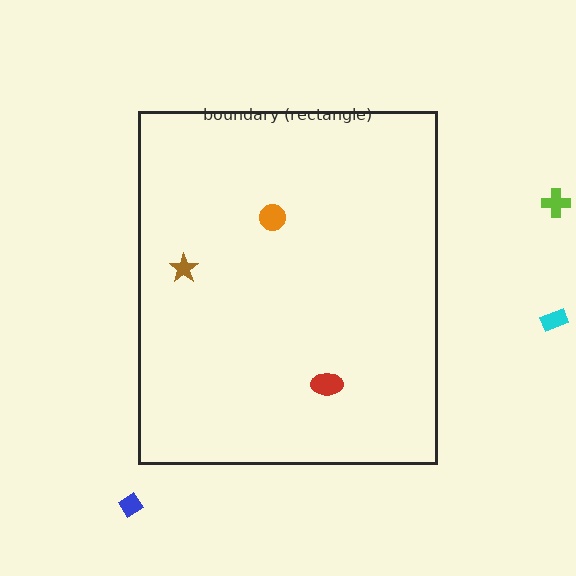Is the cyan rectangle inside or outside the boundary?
Outside.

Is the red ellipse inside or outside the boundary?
Inside.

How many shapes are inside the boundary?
3 inside, 3 outside.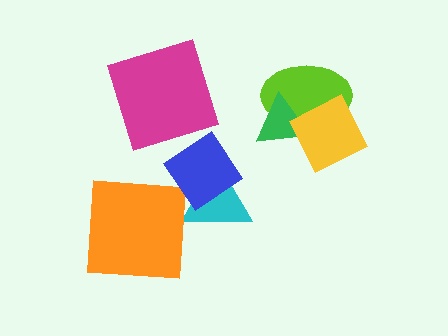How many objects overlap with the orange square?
0 objects overlap with the orange square.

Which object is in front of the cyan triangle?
The blue diamond is in front of the cyan triangle.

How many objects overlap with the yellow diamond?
2 objects overlap with the yellow diamond.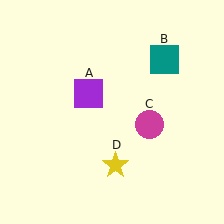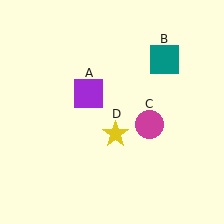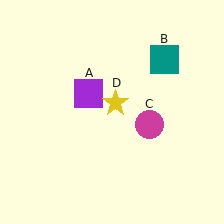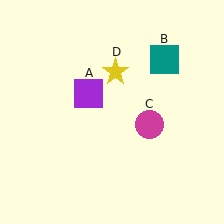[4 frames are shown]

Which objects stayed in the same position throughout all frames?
Purple square (object A) and teal square (object B) and magenta circle (object C) remained stationary.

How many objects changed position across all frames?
1 object changed position: yellow star (object D).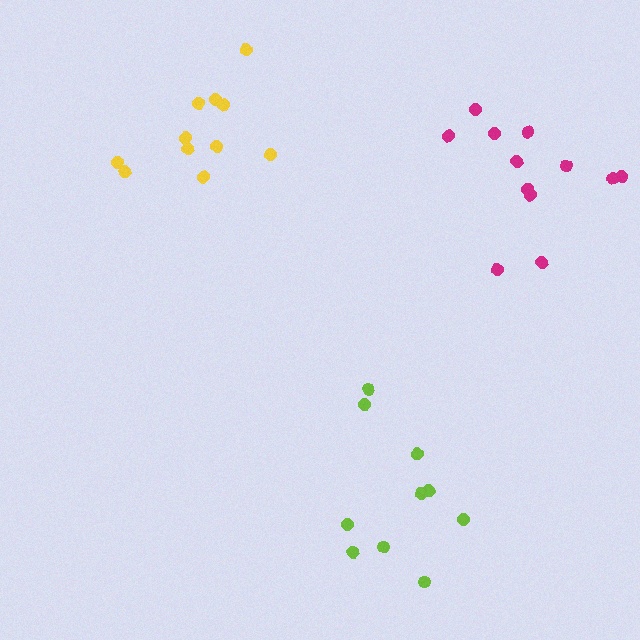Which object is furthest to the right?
The magenta cluster is rightmost.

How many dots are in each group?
Group 1: 10 dots, Group 2: 11 dots, Group 3: 12 dots (33 total).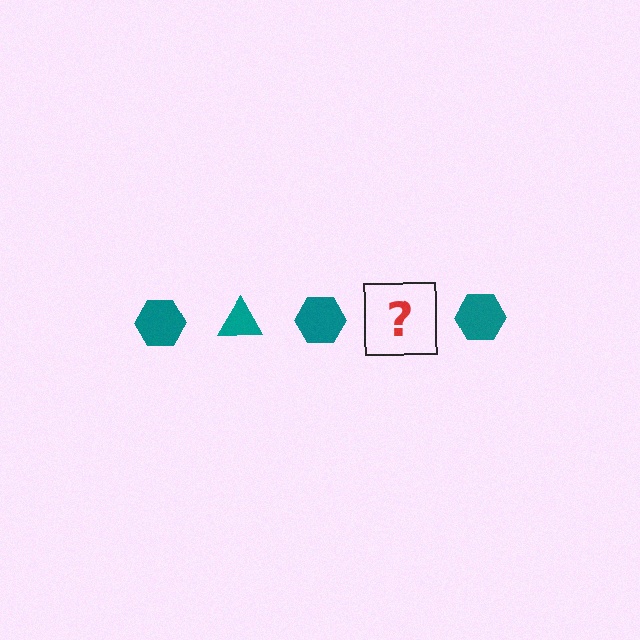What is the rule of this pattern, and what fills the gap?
The rule is that the pattern cycles through hexagon, triangle shapes in teal. The gap should be filled with a teal triangle.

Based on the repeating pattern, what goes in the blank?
The blank should be a teal triangle.